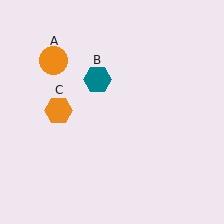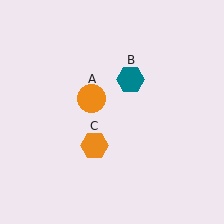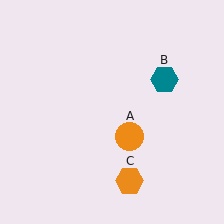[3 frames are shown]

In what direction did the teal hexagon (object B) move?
The teal hexagon (object B) moved right.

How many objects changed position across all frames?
3 objects changed position: orange circle (object A), teal hexagon (object B), orange hexagon (object C).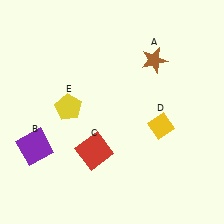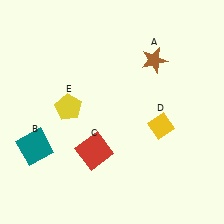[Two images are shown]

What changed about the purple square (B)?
In Image 1, B is purple. In Image 2, it changed to teal.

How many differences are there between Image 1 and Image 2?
There is 1 difference between the two images.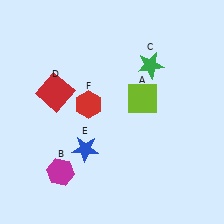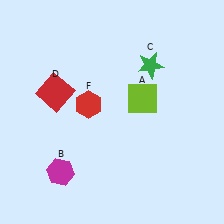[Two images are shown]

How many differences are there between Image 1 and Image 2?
There is 1 difference between the two images.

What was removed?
The blue star (E) was removed in Image 2.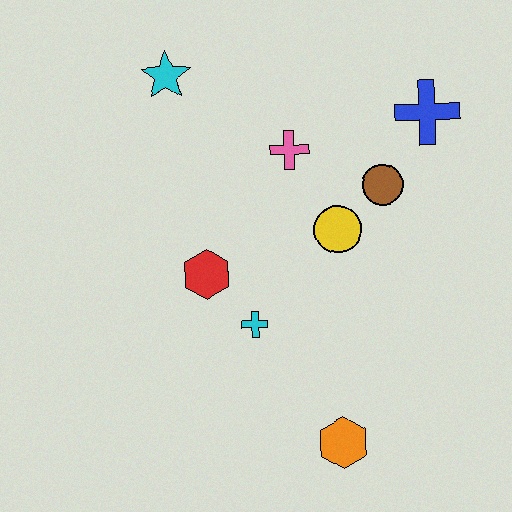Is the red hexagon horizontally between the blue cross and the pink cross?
No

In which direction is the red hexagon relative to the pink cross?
The red hexagon is below the pink cross.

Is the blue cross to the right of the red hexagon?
Yes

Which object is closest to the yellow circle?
The brown circle is closest to the yellow circle.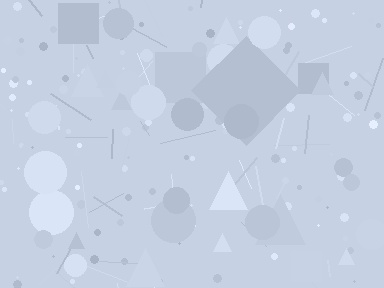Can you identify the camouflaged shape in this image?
The camouflaged shape is a diamond.